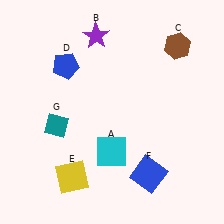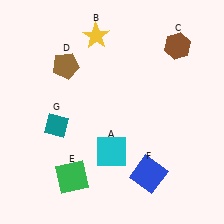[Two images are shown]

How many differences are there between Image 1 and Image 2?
There are 3 differences between the two images.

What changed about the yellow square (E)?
In Image 1, E is yellow. In Image 2, it changed to green.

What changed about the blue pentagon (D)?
In Image 1, D is blue. In Image 2, it changed to brown.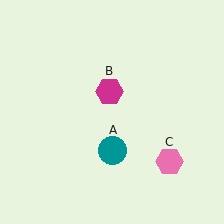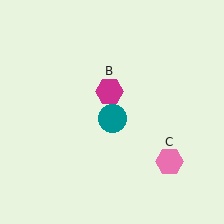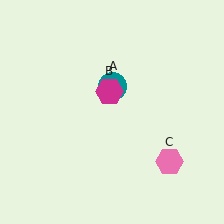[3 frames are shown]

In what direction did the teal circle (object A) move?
The teal circle (object A) moved up.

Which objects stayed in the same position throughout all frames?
Magenta hexagon (object B) and pink hexagon (object C) remained stationary.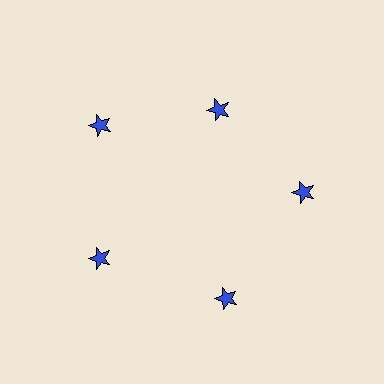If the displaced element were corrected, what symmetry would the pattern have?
It would have 5-fold rotational symmetry — the pattern would map onto itself every 72 degrees.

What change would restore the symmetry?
The symmetry would be restored by moving it outward, back onto the ring so that all 5 stars sit at equal angles and equal distance from the center.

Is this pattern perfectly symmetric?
No. The 5 blue stars are arranged in a ring, but one element near the 1 o'clock position is pulled inward toward the center, breaking the 5-fold rotational symmetry.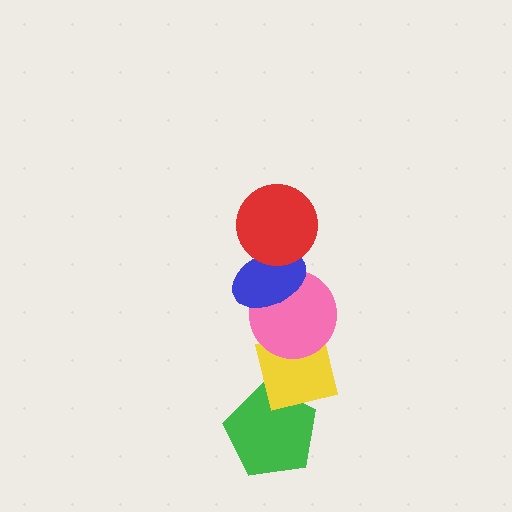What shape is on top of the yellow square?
The pink circle is on top of the yellow square.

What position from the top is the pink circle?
The pink circle is 3rd from the top.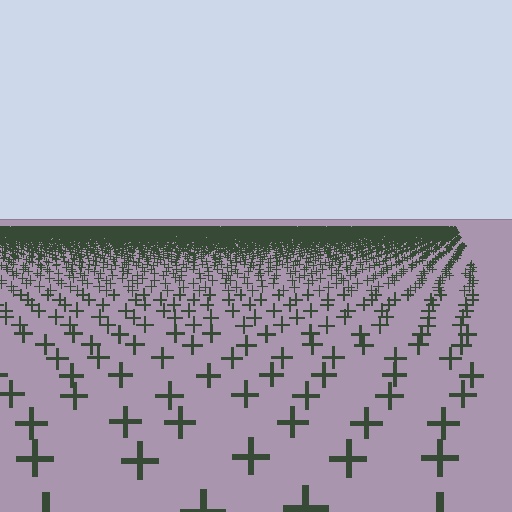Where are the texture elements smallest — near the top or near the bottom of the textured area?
Near the top.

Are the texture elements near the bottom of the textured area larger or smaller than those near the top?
Larger. Near the bottom, elements are closer to the viewer and appear at a bigger on-screen size.